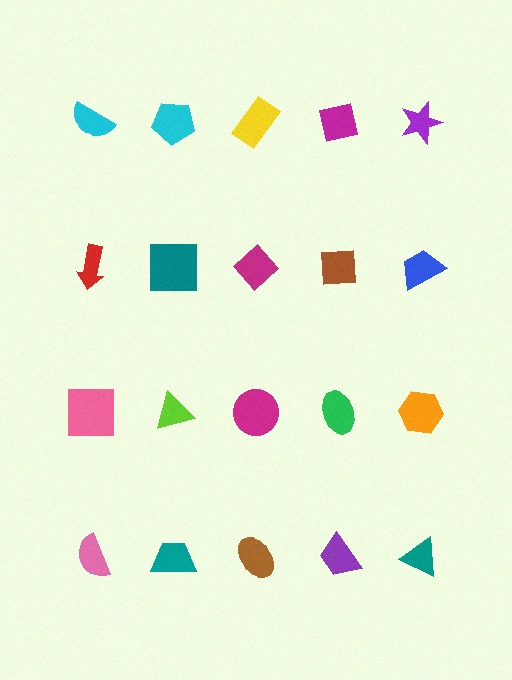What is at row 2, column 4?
A brown square.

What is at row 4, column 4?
A purple trapezoid.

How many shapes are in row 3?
5 shapes.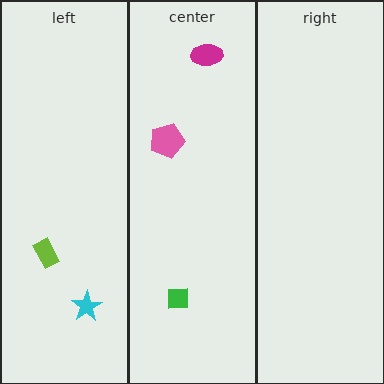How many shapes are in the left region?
2.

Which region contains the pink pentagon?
The center region.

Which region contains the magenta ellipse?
The center region.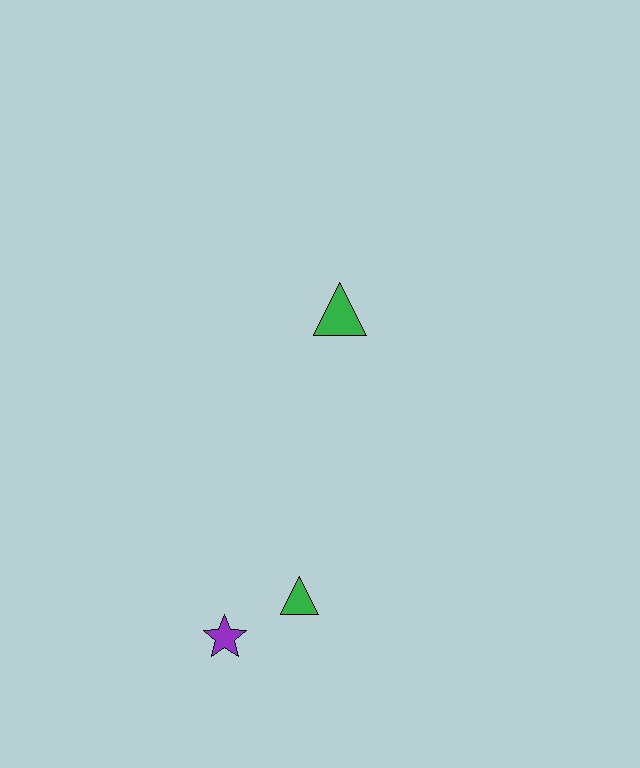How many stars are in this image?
There is 1 star.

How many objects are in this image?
There are 3 objects.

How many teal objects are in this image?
There are no teal objects.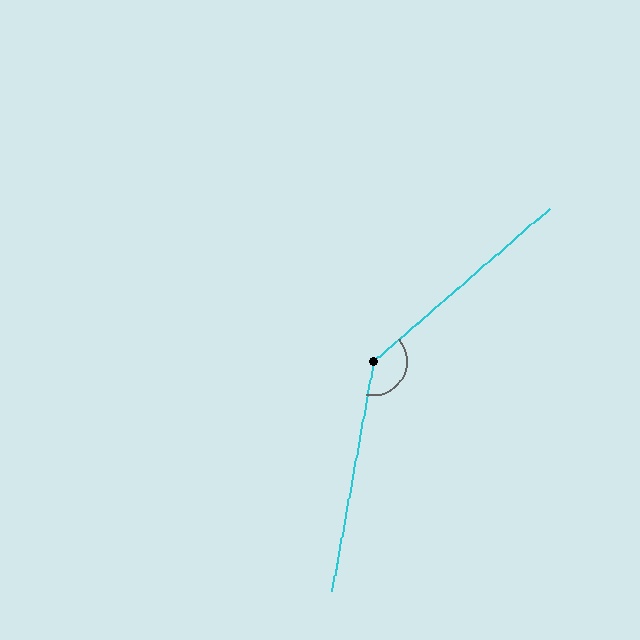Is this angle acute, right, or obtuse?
It is obtuse.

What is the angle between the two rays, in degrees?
Approximately 141 degrees.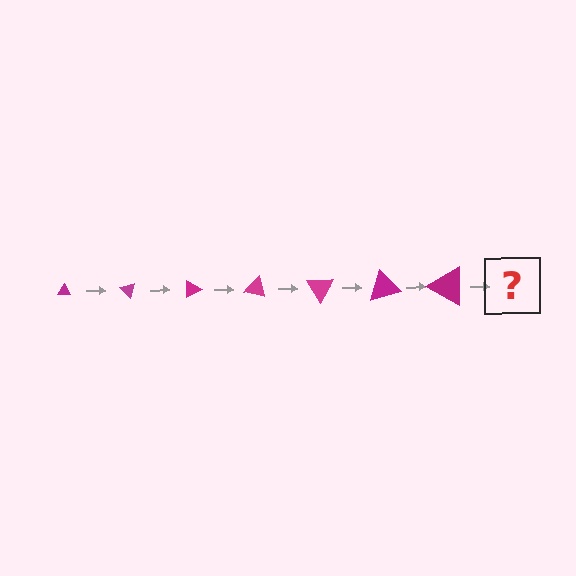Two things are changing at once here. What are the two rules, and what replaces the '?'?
The two rules are that the triangle grows larger each step and it rotates 45 degrees each step. The '?' should be a triangle, larger than the previous one and rotated 315 degrees from the start.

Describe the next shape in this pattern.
It should be a triangle, larger than the previous one and rotated 315 degrees from the start.